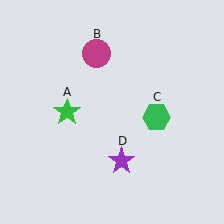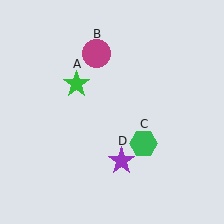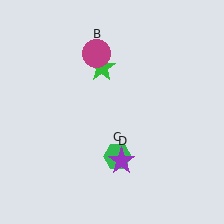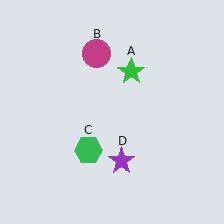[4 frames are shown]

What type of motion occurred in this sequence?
The green star (object A), green hexagon (object C) rotated clockwise around the center of the scene.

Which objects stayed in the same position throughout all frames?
Magenta circle (object B) and purple star (object D) remained stationary.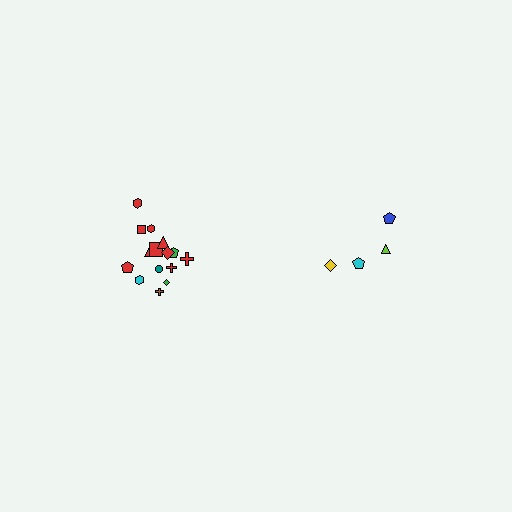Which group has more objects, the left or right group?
The left group.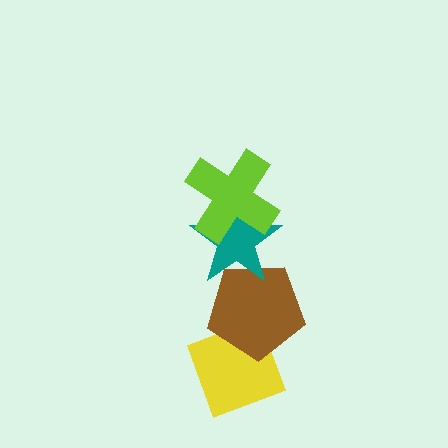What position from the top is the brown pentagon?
The brown pentagon is 3rd from the top.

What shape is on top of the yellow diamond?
The brown pentagon is on top of the yellow diamond.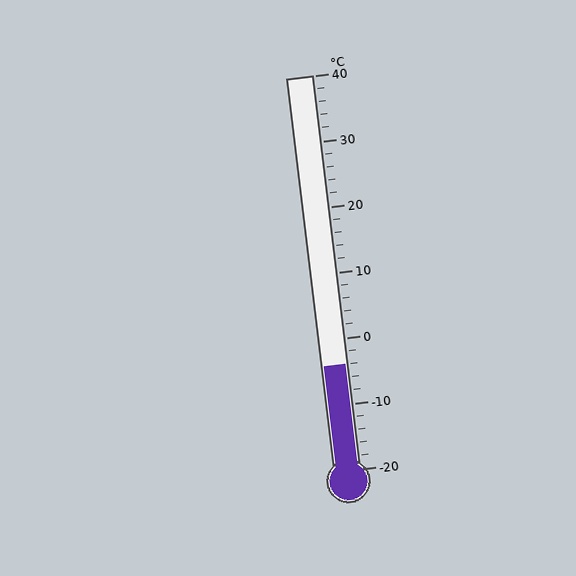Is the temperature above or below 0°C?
The temperature is below 0°C.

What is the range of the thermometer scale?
The thermometer scale ranges from -20°C to 40°C.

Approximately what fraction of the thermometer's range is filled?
The thermometer is filled to approximately 25% of its range.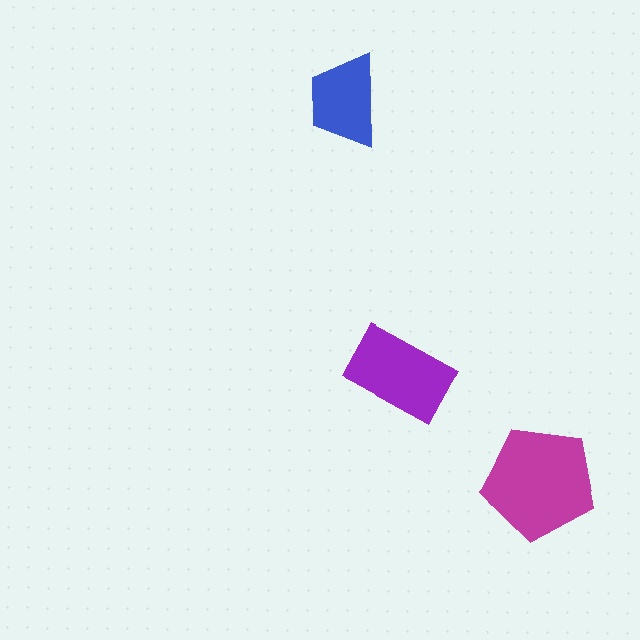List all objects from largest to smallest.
The magenta pentagon, the purple rectangle, the blue trapezoid.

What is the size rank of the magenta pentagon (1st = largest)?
1st.